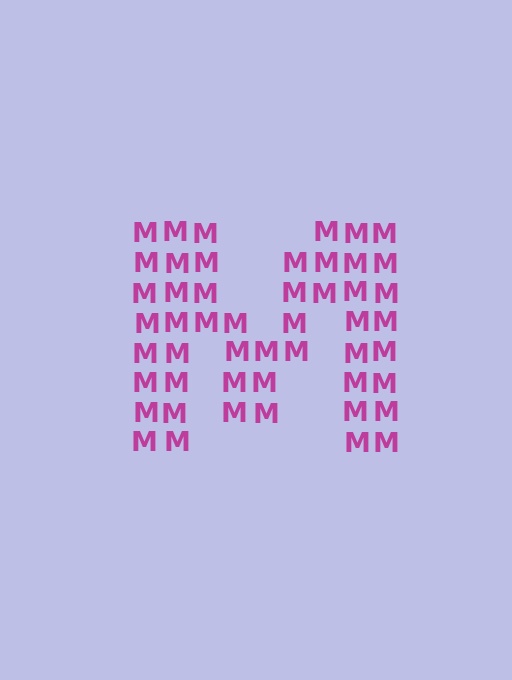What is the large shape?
The large shape is the letter M.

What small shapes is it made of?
It is made of small letter M's.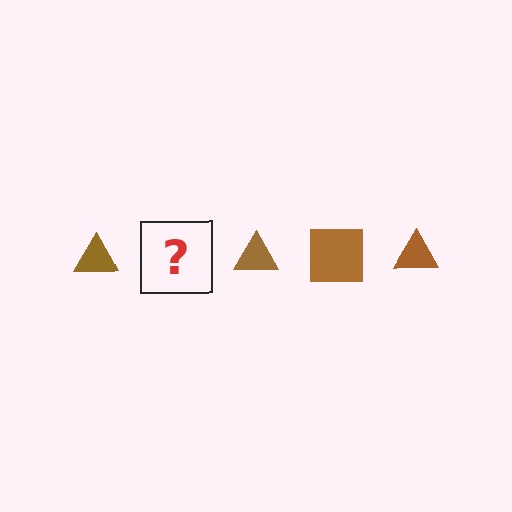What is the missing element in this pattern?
The missing element is a brown square.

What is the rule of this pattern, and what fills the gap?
The rule is that the pattern cycles through triangle, square shapes in brown. The gap should be filled with a brown square.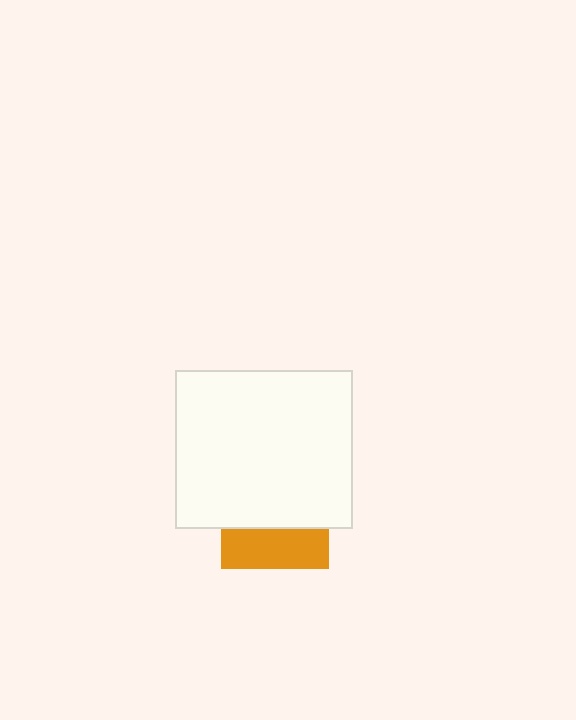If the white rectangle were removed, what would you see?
You would see the complete orange square.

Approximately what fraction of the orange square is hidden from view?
Roughly 63% of the orange square is hidden behind the white rectangle.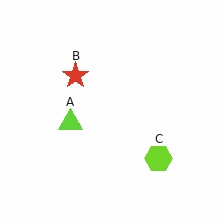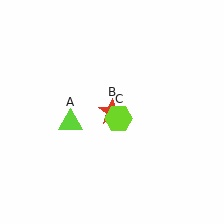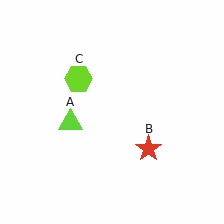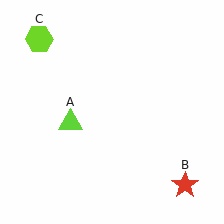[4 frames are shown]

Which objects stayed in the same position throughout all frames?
Lime triangle (object A) remained stationary.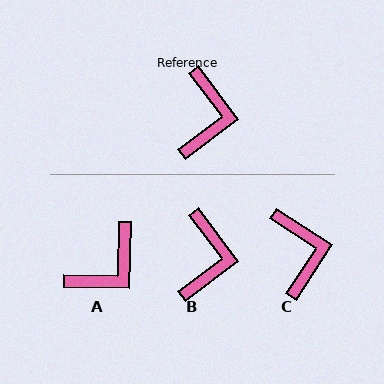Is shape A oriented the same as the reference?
No, it is off by about 38 degrees.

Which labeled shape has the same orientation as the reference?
B.